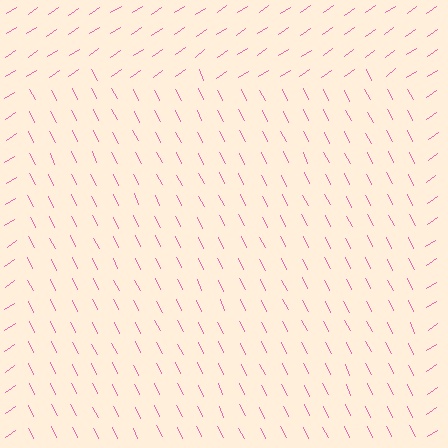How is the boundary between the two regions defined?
The boundary is defined purely by a change in line orientation (approximately 82 degrees difference). All lines are the same color and thickness.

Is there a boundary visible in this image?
Yes, there is a texture boundary formed by a change in line orientation.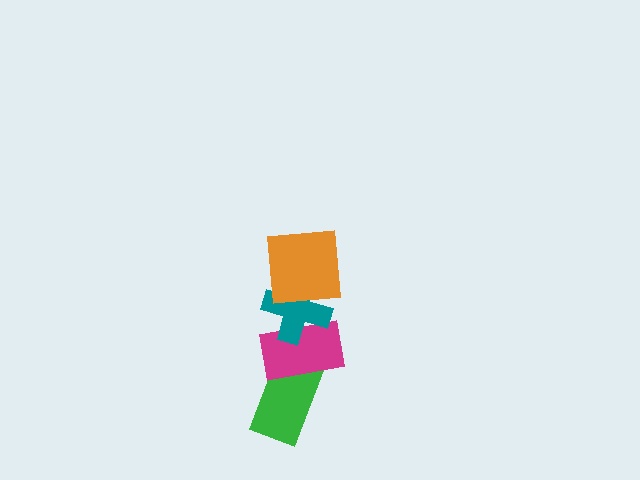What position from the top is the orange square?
The orange square is 1st from the top.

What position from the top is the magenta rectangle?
The magenta rectangle is 3rd from the top.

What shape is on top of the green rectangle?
The magenta rectangle is on top of the green rectangle.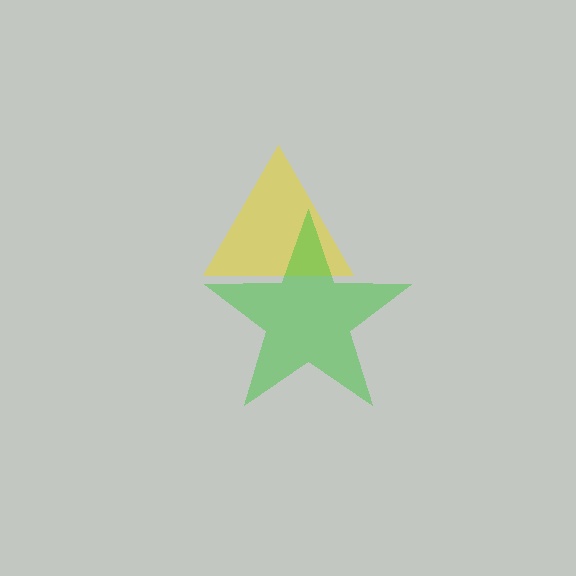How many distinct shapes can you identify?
There are 2 distinct shapes: a yellow triangle, a green star.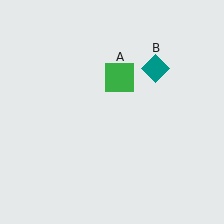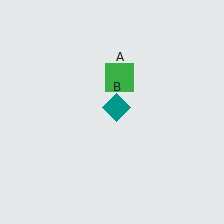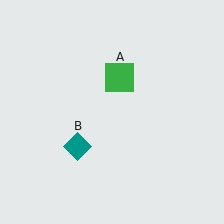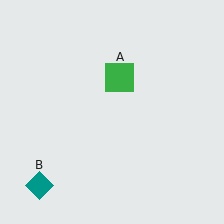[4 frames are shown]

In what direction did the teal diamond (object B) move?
The teal diamond (object B) moved down and to the left.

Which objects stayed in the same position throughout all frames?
Green square (object A) remained stationary.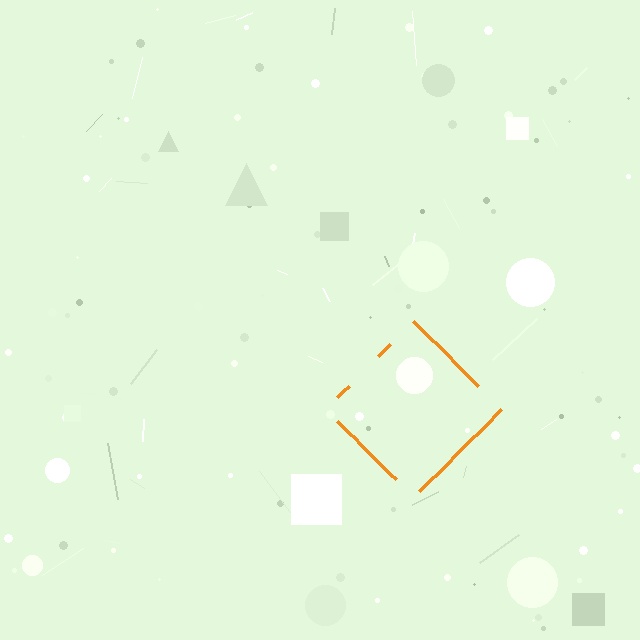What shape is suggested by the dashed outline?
The dashed outline suggests a diamond.